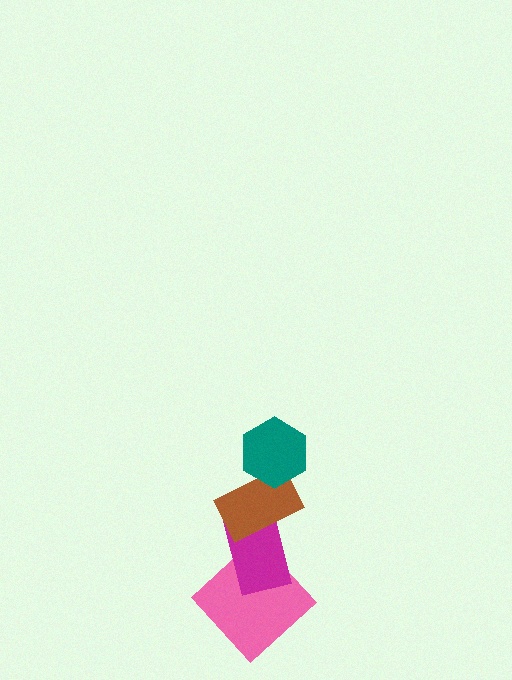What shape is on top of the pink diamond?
The magenta rectangle is on top of the pink diamond.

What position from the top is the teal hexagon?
The teal hexagon is 1st from the top.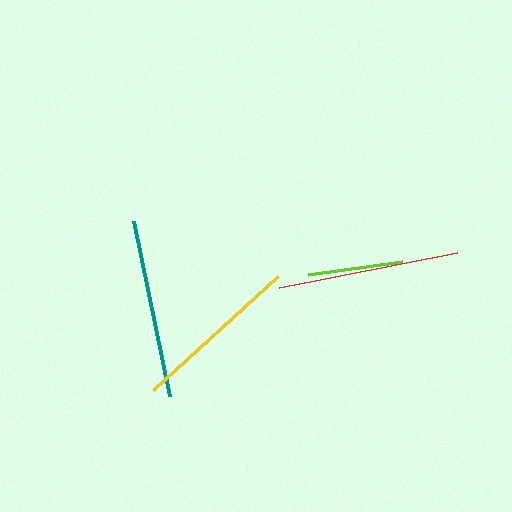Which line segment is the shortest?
The lime line is the shortest at approximately 95 pixels.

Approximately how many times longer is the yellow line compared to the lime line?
The yellow line is approximately 1.8 times the length of the lime line.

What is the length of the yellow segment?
The yellow segment is approximately 169 pixels long.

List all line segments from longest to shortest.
From longest to shortest: red, teal, yellow, lime.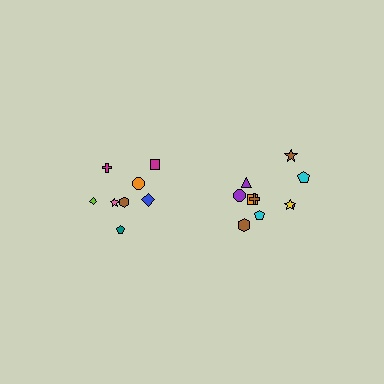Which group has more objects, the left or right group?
The right group.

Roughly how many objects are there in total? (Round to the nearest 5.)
Roughly 20 objects in total.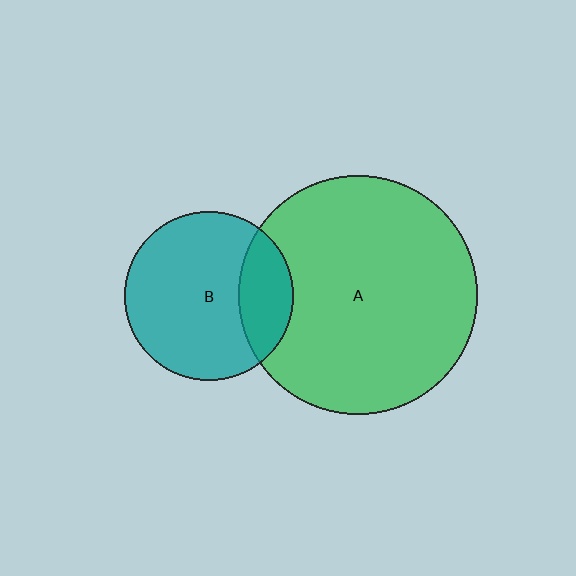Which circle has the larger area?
Circle A (green).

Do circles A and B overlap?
Yes.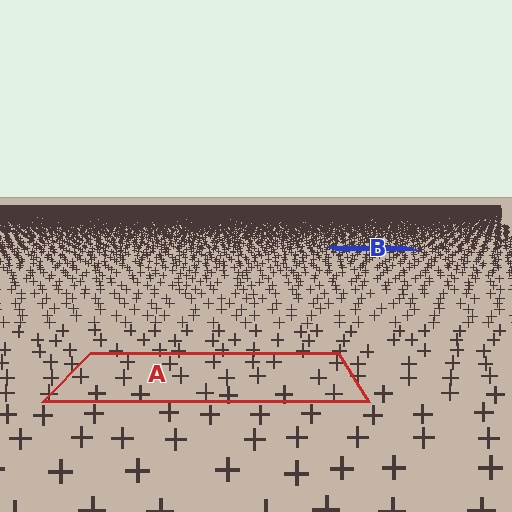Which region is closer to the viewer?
Region A is closer. The texture elements there are larger and more spread out.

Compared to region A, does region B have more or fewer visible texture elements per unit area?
Region B has more texture elements per unit area — they are packed more densely because it is farther away.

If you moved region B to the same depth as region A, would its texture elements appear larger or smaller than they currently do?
They would appear larger. At a closer depth, the same texture elements are projected at a bigger on-screen size.